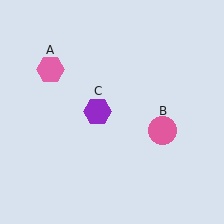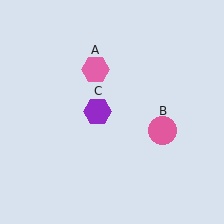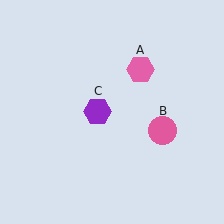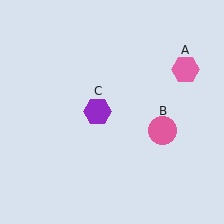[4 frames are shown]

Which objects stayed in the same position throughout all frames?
Pink circle (object B) and purple hexagon (object C) remained stationary.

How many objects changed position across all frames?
1 object changed position: pink hexagon (object A).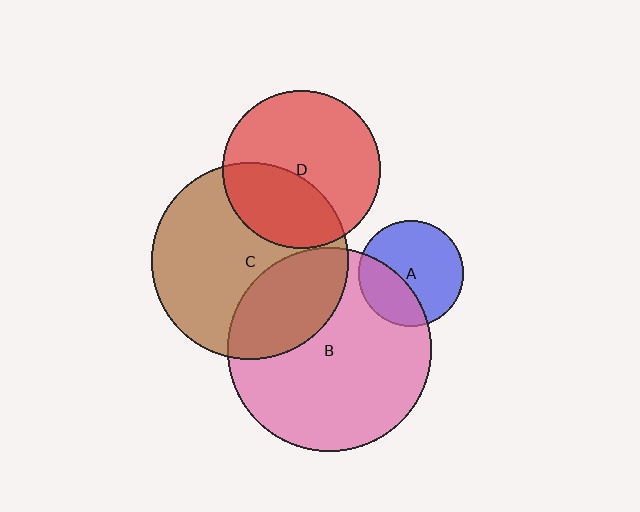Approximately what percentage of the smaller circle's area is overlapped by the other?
Approximately 35%.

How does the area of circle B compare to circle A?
Approximately 3.8 times.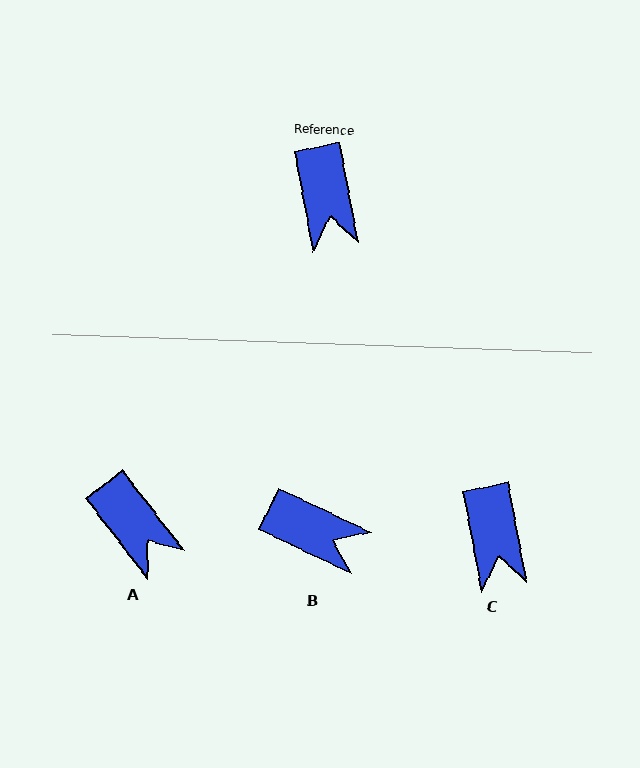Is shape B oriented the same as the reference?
No, it is off by about 53 degrees.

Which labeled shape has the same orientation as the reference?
C.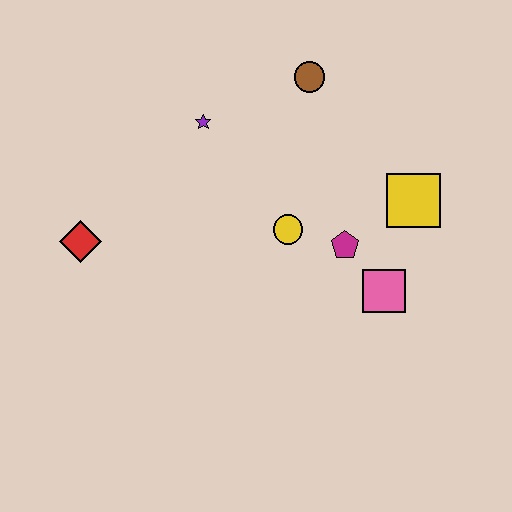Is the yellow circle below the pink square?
No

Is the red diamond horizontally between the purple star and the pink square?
No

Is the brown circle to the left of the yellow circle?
No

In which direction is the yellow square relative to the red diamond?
The yellow square is to the right of the red diamond.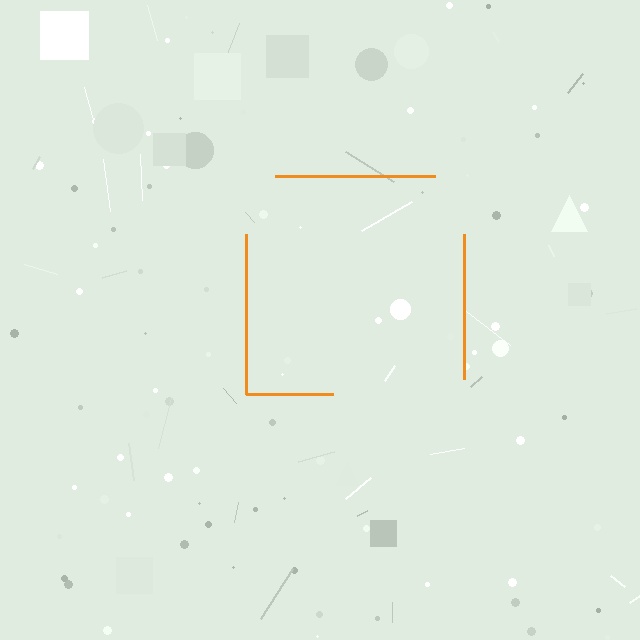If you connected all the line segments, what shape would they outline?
They would outline a square.